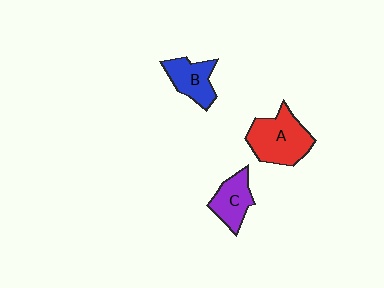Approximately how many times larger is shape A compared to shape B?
Approximately 1.6 times.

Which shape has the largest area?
Shape A (red).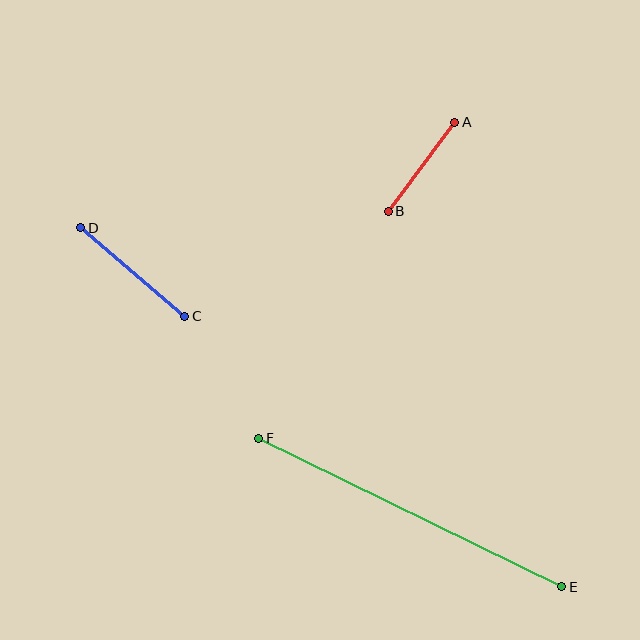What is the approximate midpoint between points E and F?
The midpoint is at approximately (410, 513) pixels.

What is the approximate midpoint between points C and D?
The midpoint is at approximately (133, 272) pixels.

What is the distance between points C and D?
The distance is approximately 137 pixels.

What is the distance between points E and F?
The distance is approximately 337 pixels.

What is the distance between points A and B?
The distance is approximately 111 pixels.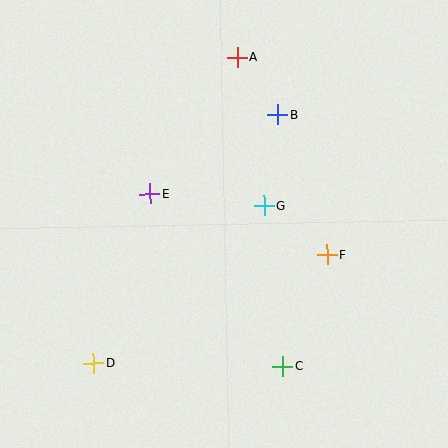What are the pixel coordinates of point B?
Point B is at (277, 115).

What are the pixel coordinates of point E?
Point E is at (150, 194).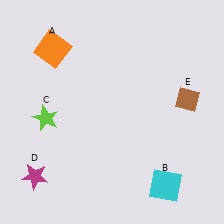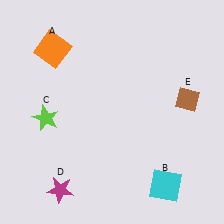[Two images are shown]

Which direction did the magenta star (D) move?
The magenta star (D) moved right.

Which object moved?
The magenta star (D) moved right.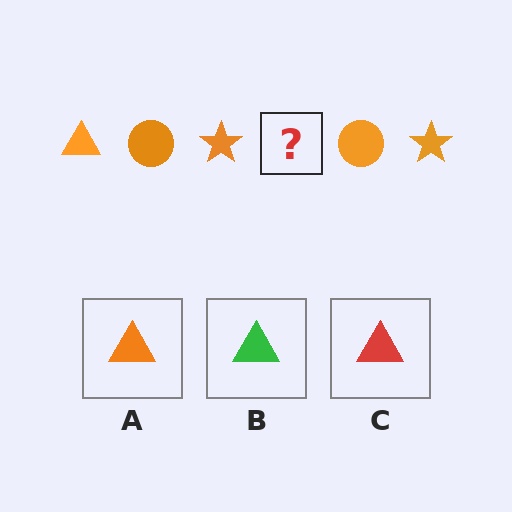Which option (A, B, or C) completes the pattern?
A.